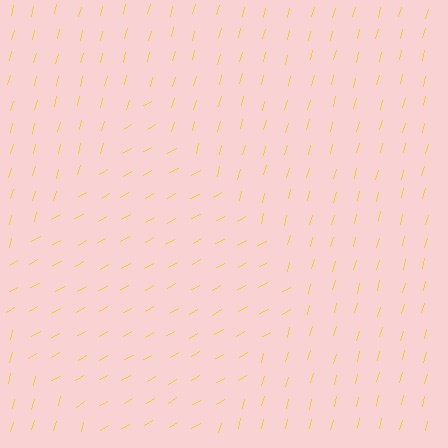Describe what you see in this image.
The image is filled with small yellow line segments. A diamond region in the image has lines oriented differently from the surrounding lines, creating a visible texture boundary.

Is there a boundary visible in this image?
Yes, there is a texture boundary formed by a change in line orientation.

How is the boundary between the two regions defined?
The boundary is defined purely by a change in line orientation (approximately 45 degrees difference). All lines are the same color and thickness.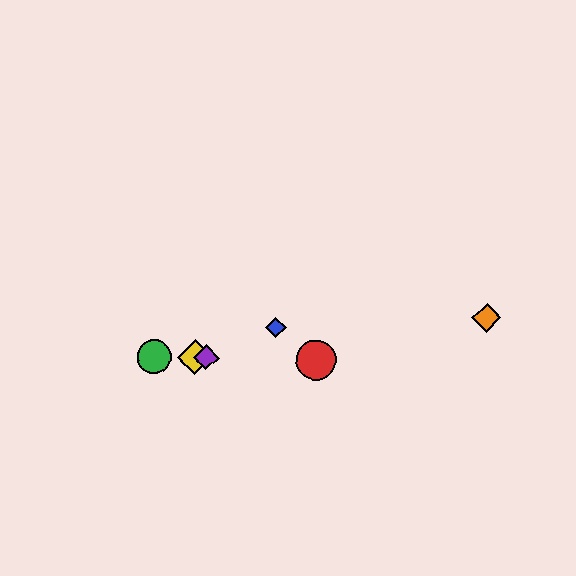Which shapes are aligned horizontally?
The red circle, the green circle, the yellow diamond, the purple diamond are aligned horizontally.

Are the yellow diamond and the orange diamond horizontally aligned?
No, the yellow diamond is at y≈357 and the orange diamond is at y≈318.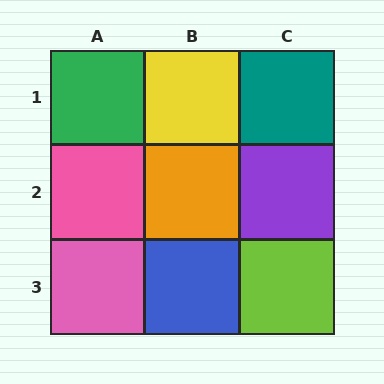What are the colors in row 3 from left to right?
Pink, blue, lime.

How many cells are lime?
1 cell is lime.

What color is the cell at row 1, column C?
Teal.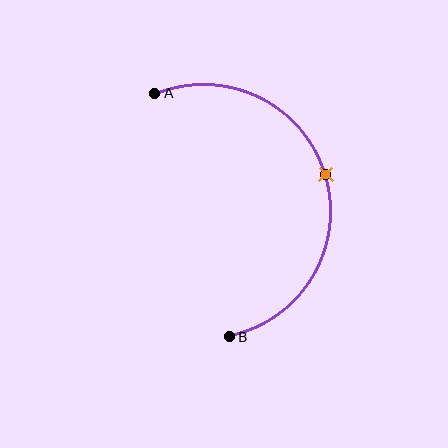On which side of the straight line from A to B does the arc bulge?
The arc bulges to the right of the straight line connecting A and B.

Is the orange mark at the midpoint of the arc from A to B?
Yes. The orange mark lies on the arc at equal arc-length from both A and B — it is the arc midpoint.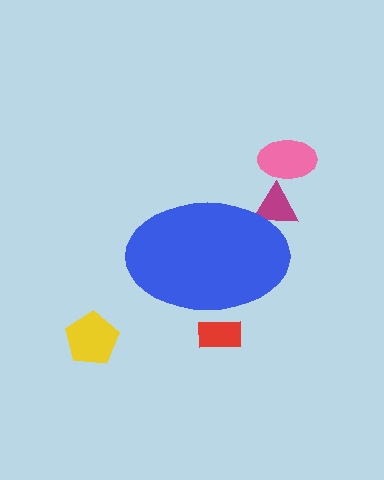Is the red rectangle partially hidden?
Yes, the red rectangle is partially hidden behind the blue ellipse.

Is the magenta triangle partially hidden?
Yes, the magenta triangle is partially hidden behind the blue ellipse.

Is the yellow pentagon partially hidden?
No, the yellow pentagon is fully visible.